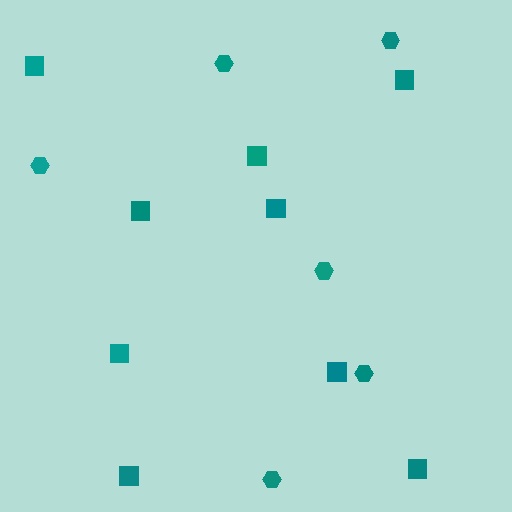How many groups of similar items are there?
There are 2 groups: one group of hexagons (6) and one group of squares (9).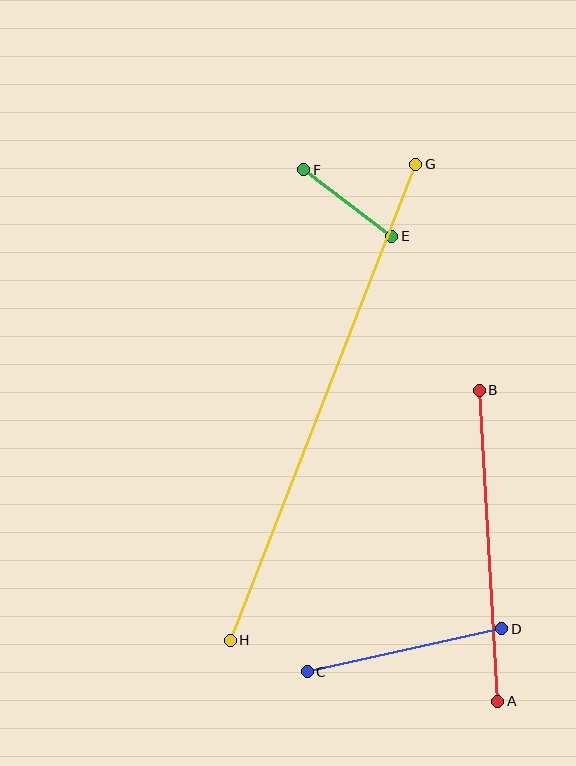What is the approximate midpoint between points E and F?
The midpoint is at approximately (348, 203) pixels.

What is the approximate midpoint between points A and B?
The midpoint is at approximately (488, 546) pixels.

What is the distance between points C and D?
The distance is approximately 199 pixels.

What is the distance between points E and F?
The distance is approximately 110 pixels.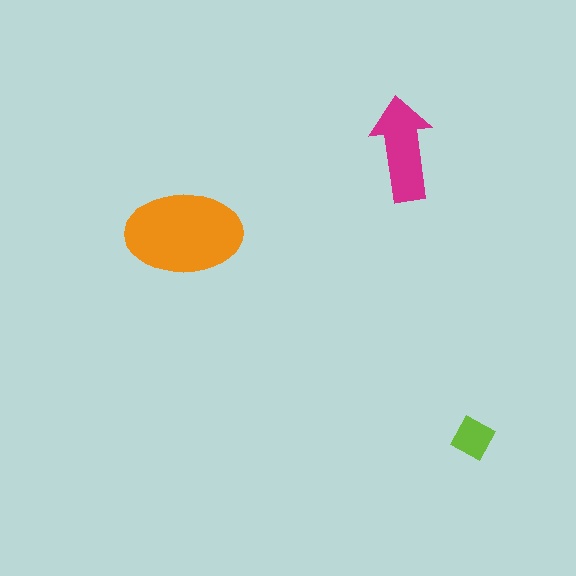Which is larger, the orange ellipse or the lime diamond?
The orange ellipse.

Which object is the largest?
The orange ellipse.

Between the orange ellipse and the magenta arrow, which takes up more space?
The orange ellipse.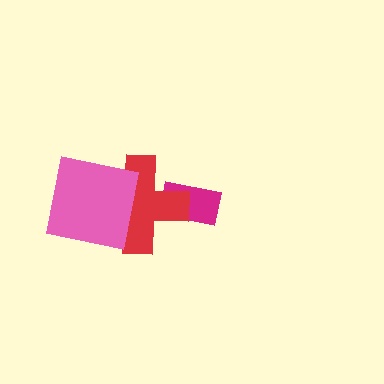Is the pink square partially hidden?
No, no other shape covers it.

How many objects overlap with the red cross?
2 objects overlap with the red cross.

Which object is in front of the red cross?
The pink square is in front of the red cross.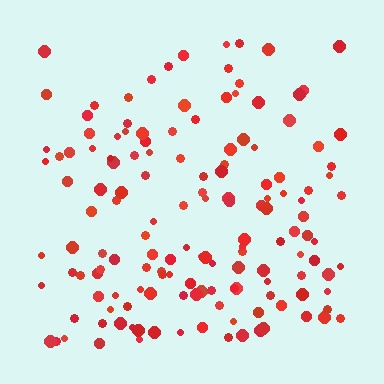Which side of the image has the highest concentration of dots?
The bottom.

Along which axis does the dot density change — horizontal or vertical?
Vertical.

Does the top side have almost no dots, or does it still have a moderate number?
Still a moderate number, just noticeably fewer than the bottom.